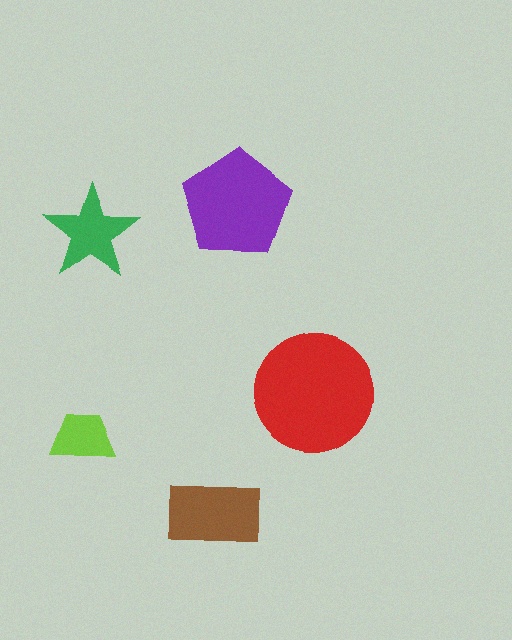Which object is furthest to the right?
The red circle is rightmost.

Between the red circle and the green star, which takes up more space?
The red circle.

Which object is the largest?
The red circle.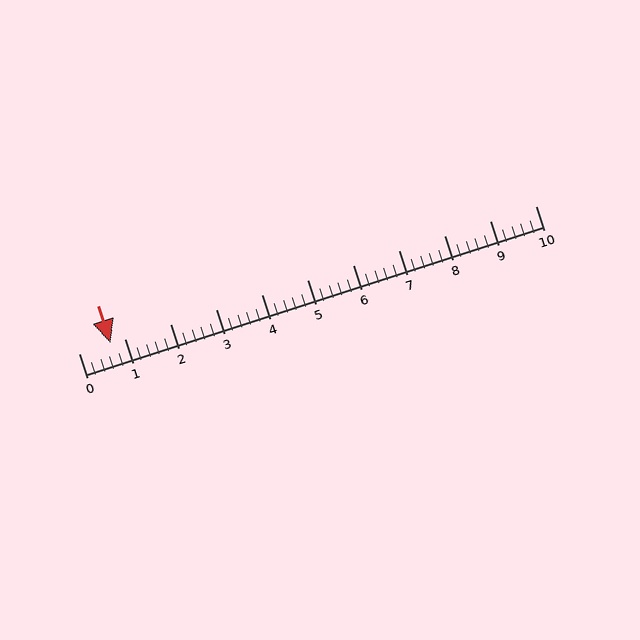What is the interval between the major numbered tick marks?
The major tick marks are spaced 1 units apart.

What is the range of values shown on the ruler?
The ruler shows values from 0 to 10.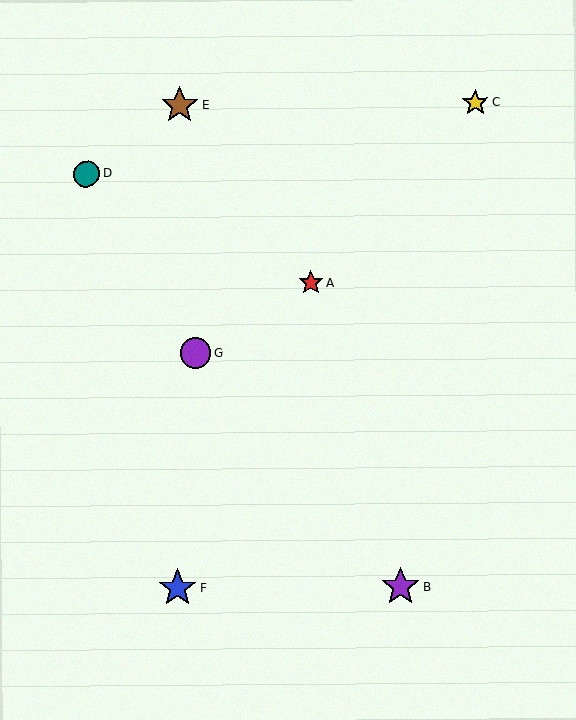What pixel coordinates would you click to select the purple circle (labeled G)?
Click at (196, 353) to select the purple circle G.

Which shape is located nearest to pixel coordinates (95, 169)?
The teal circle (labeled D) at (86, 174) is nearest to that location.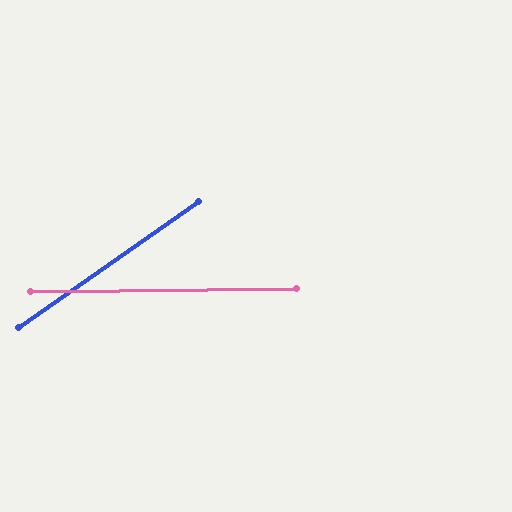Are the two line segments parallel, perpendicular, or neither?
Neither parallel nor perpendicular — they differ by about 34°.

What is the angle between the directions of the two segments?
Approximately 34 degrees.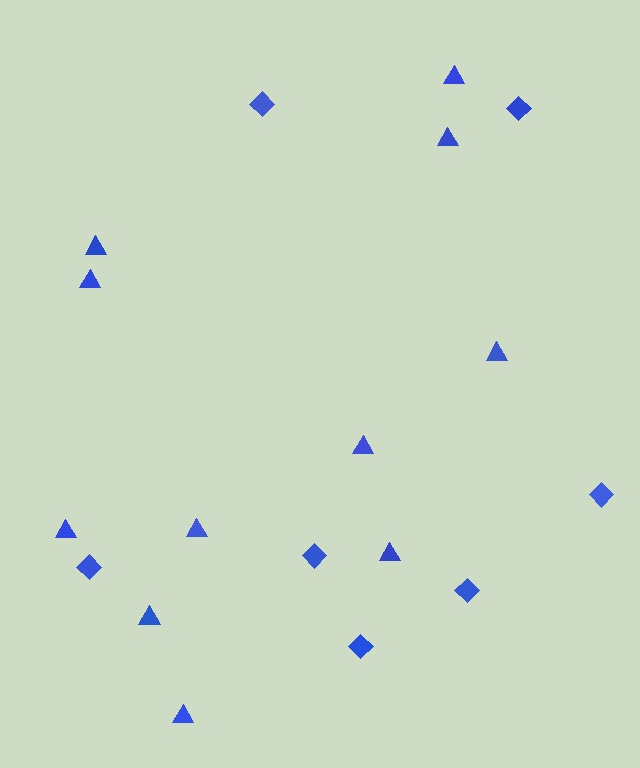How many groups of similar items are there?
There are 2 groups: one group of triangles (11) and one group of diamonds (7).